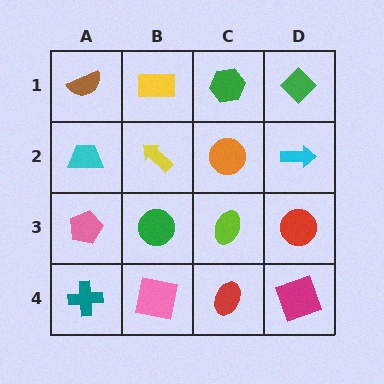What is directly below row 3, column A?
A teal cross.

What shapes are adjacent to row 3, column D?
A cyan arrow (row 2, column D), a magenta square (row 4, column D), a lime ellipse (row 3, column C).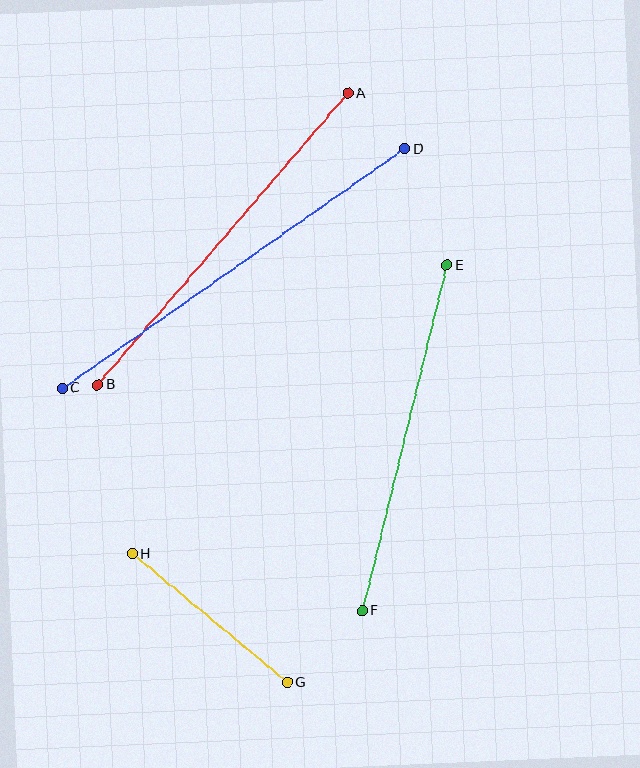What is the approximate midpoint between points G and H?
The midpoint is at approximately (210, 618) pixels.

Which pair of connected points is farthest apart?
Points C and D are farthest apart.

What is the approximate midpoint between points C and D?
The midpoint is at approximately (234, 269) pixels.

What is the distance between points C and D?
The distance is approximately 418 pixels.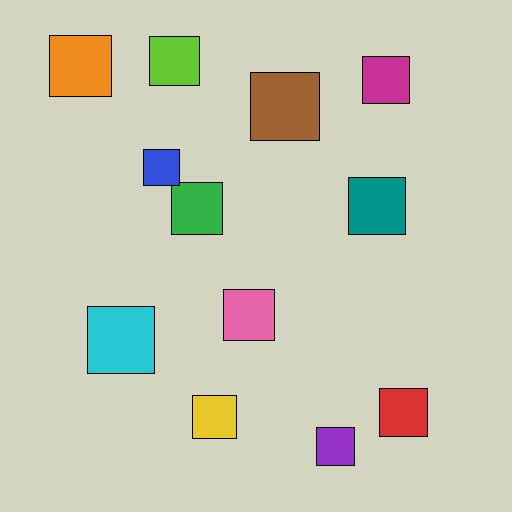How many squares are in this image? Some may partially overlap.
There are 12 squares.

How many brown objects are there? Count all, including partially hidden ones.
There is 1 brown object.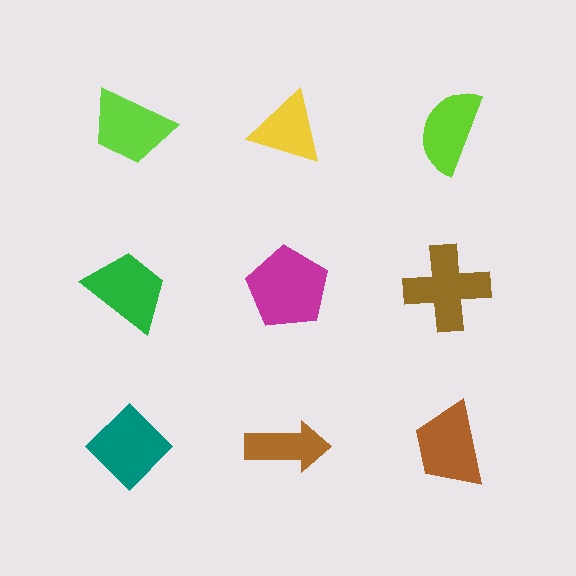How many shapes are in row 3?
3 shapes.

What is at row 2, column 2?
A magenta pentagon.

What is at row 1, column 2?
A yellow triangle.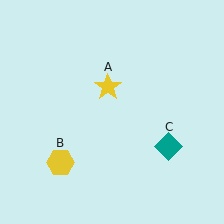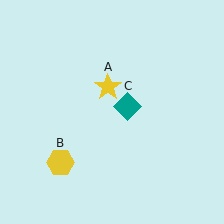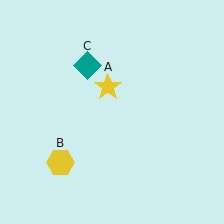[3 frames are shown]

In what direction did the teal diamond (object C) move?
The teal diamond (object C) moved up and to the left.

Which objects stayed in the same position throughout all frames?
Yellow star (object A) and yellow hexagon (object B) remained stationary.